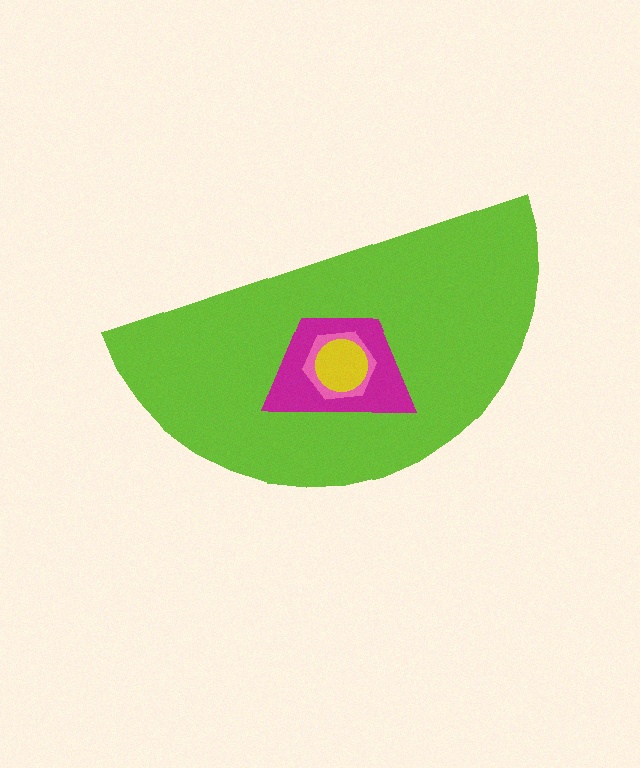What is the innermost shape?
The yellow circle.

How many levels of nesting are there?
4.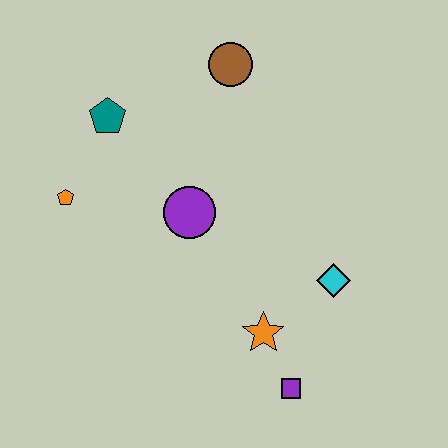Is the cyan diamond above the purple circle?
No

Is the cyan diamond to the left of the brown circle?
No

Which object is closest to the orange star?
The purple square is closest to the orange star.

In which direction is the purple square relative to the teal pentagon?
The purple square is below the teal pentagon.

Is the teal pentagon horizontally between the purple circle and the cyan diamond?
No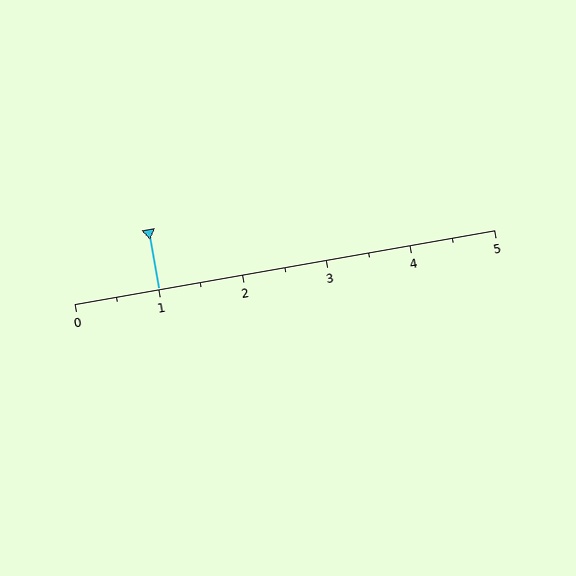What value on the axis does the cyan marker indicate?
The marker indicates approximately 1.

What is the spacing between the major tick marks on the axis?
The major ticks are spaced 1 apart.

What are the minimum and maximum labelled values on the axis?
The axis runs from 0 to 5.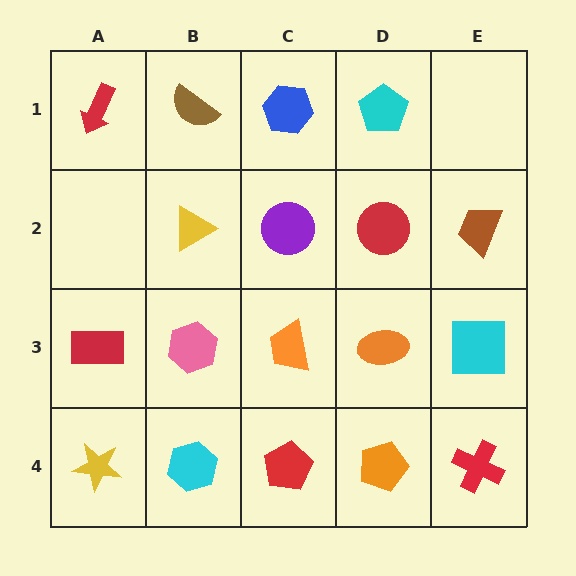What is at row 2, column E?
A brown trapezoid.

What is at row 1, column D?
A cyan pentagon.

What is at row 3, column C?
An orange trapezoid.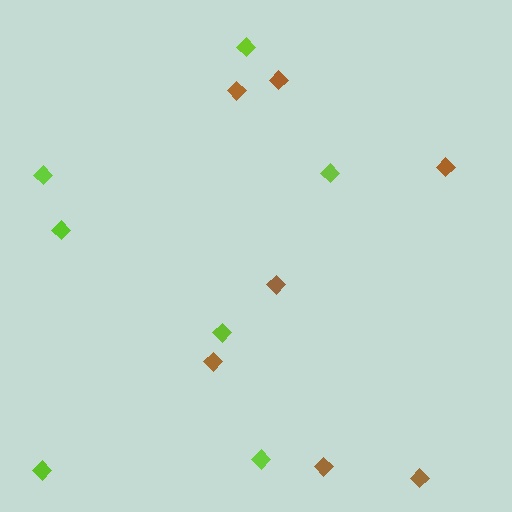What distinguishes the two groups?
There are 2 groups: one group of brown diamonds (7) and one group of lime diamonds (7).